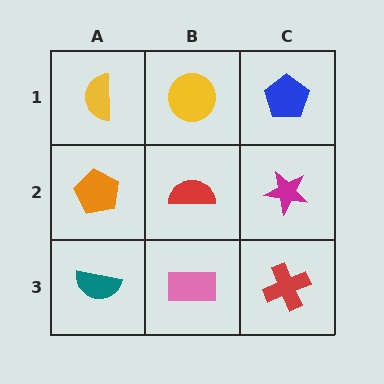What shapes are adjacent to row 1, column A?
An orange pentagon (row 2, column A), a yellow circle (row 1, column B).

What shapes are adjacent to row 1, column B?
A red semicircle (row 2, column B), a yellow semicircle (row 1, column A), a blue pentagon (row 1, column C).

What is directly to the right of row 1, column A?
A yellow circle.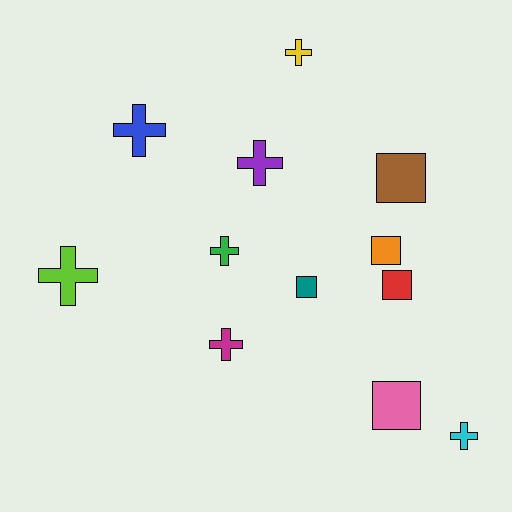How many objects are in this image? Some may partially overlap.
There are 12 objects.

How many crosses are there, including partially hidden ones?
There are 7 crosses.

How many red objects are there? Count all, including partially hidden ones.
There is 1 red object.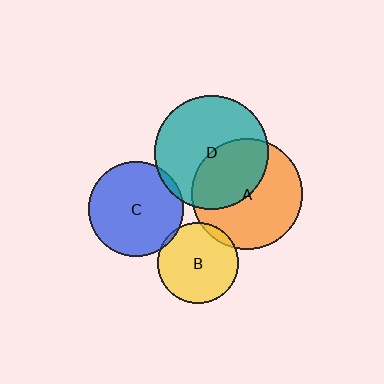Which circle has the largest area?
Circle D (teal).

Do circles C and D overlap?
Yes.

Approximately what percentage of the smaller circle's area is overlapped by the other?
Approximately 5%.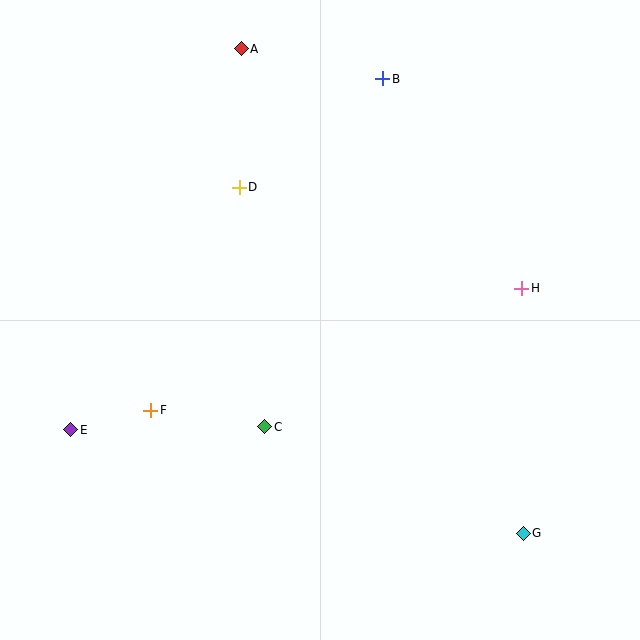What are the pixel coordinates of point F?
Point F is at (151, 410).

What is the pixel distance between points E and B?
The distance between E and B is 469 pixels.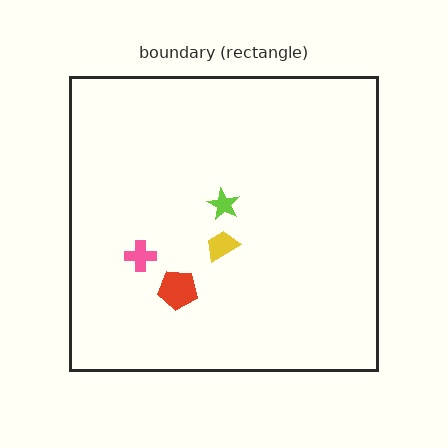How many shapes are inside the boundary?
4 inside, 0 outside.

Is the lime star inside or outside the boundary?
Inside.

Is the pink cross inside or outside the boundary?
Inside.